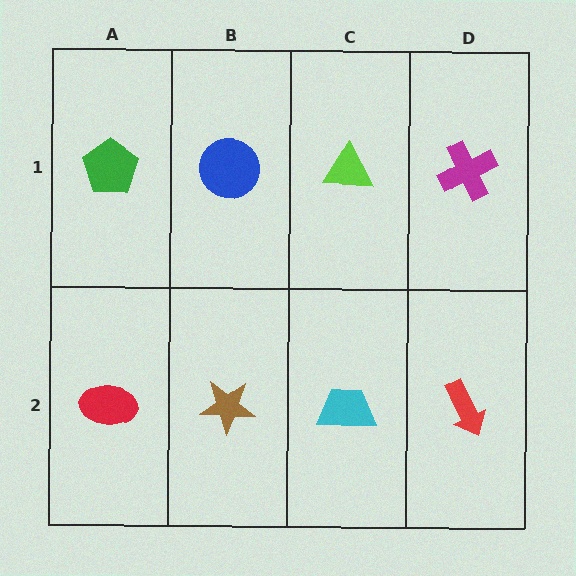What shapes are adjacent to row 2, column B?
A blue circle (row 1, column B), a red ellipse (row 2, column A), a cyan trapezoid (row 2, column C).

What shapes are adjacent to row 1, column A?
A red ellipse (row 2, column A), a blue circle (row 1, column B).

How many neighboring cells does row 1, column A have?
2.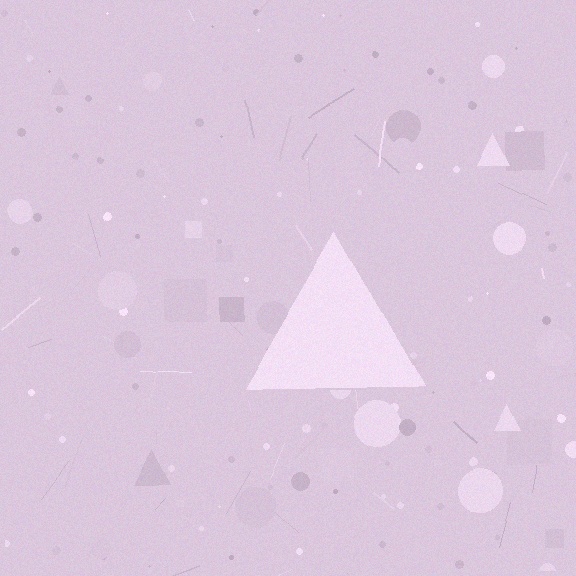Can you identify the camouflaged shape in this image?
The camouflaged shape is a triangle.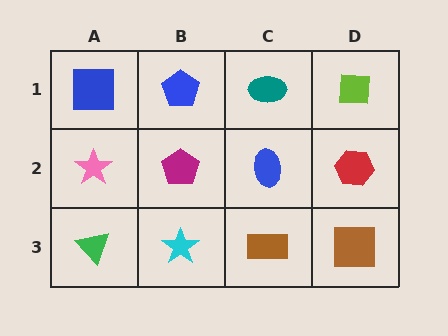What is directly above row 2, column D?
A lime square.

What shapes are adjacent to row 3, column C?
A blue ellipse (row 2, column C), a cyan star (row 3, column B), a brown square (row 3, column D).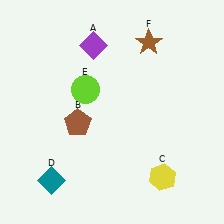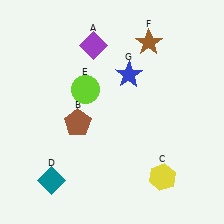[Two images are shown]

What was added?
A blue star (G) was added in Image 2.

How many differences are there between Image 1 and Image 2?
There is 1 difference between the two images.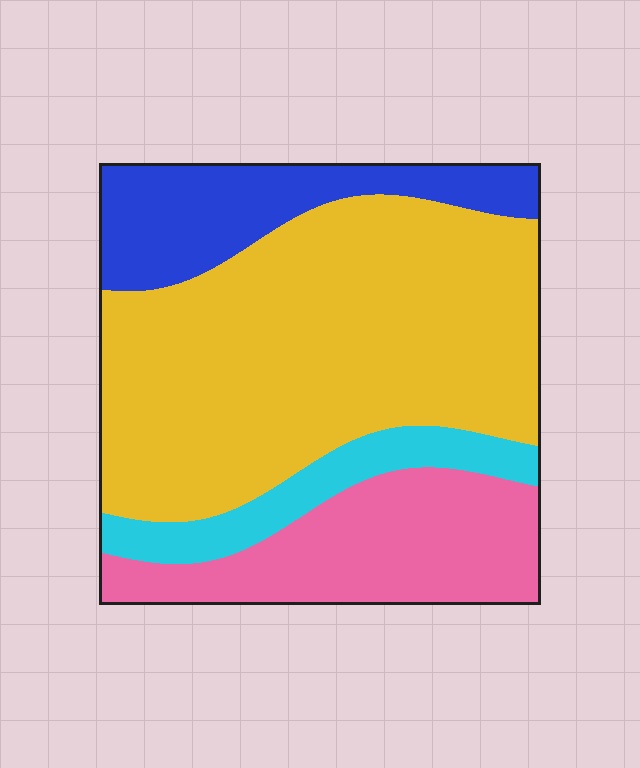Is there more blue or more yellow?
Yellow.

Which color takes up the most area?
Yellow, at roughly 55%.